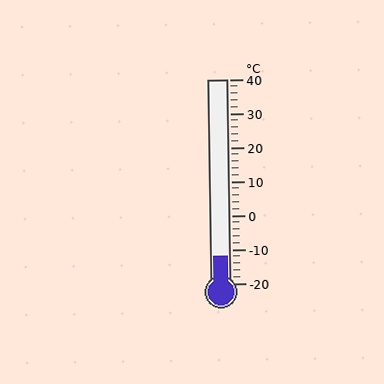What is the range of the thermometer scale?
The thermometer scale ranges from -20°C to 40°C.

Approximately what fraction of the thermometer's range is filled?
The thermometer is filled to approximately 15% of its range.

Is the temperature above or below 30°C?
The temperature is below 30°C.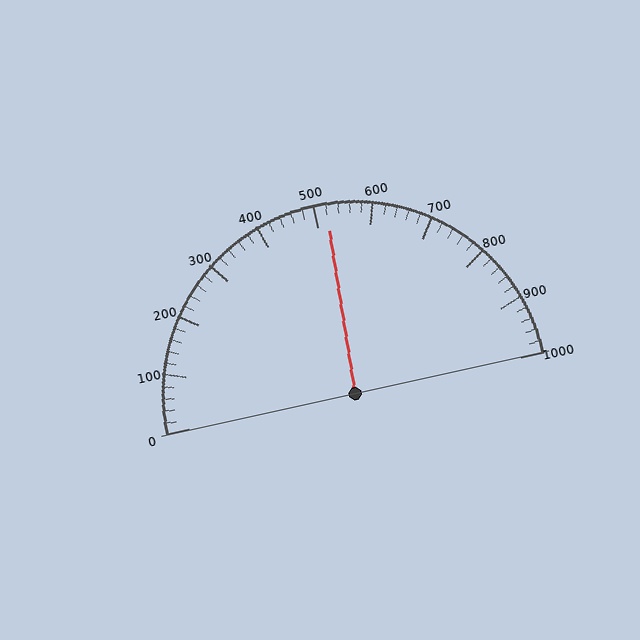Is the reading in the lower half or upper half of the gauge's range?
The reading is in the upper half of the range (0 to 1000).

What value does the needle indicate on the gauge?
The needle indicates approximately 520.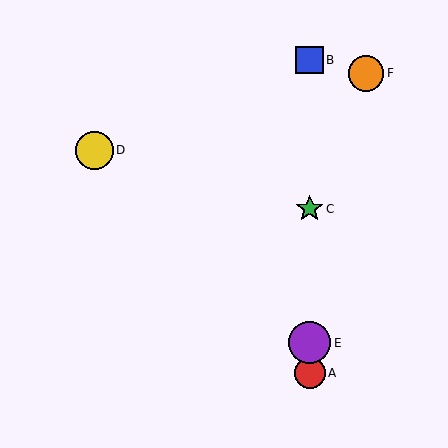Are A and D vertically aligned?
No, A is at x≈310 and D is at x≈94.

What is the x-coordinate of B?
Object B is at x≈310.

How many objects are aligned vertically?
4 objects (A, B, C, E) are aligned vertically.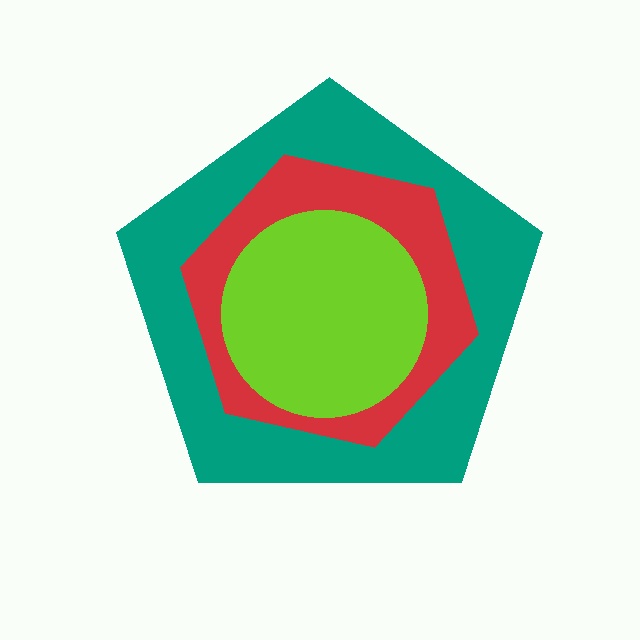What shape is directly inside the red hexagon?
The lime circle.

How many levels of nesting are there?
3.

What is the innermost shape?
The lime circle.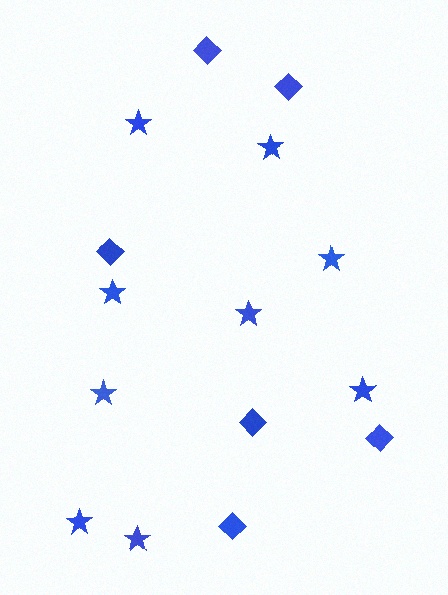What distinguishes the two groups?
There are 2 groups: one group of diamonds (6) and one group of stars (9).